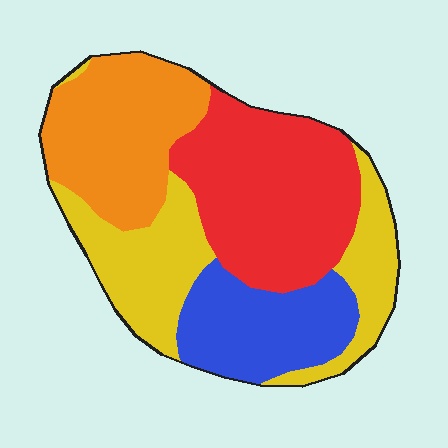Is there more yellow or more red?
Red.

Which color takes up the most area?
Red, at roughly 30%.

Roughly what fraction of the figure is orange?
Orange covers roughly 25% of the figure.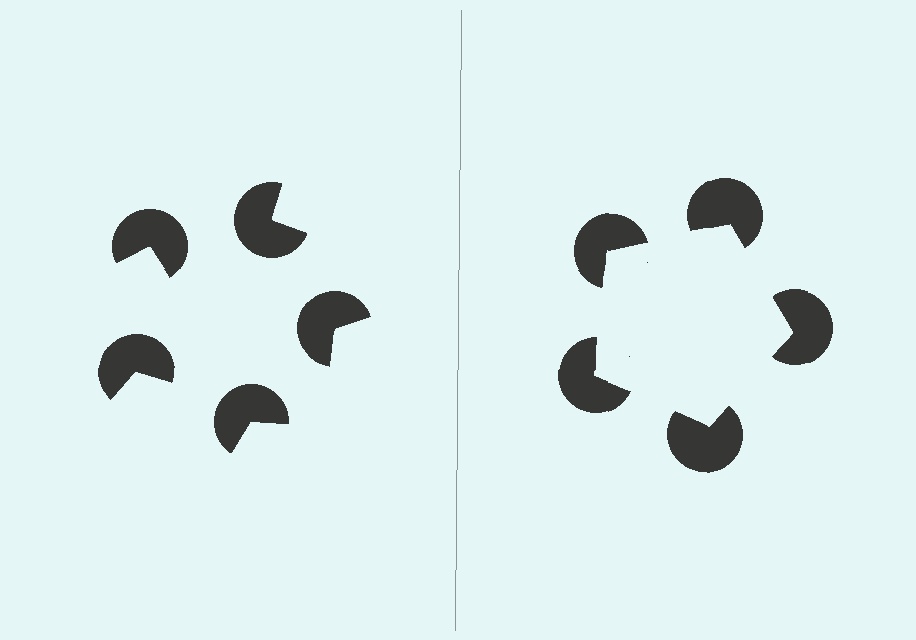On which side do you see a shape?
An illusory pentagon appears on the right side. On the left side the wedge cuts are rotated, so no coherent shape forms.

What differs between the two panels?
The pac-man discs are positioned identically on both sides; only the wedge orientations differ. On the right they align to a pentagon; on the left they are misaligned.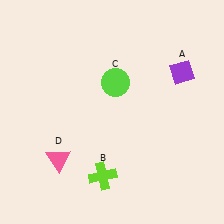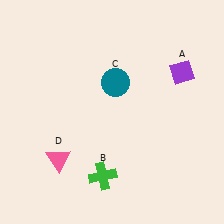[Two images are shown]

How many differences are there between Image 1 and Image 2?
There are 2 differences between the two images.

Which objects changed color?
B changed from lime to green. C changed from lime to teal.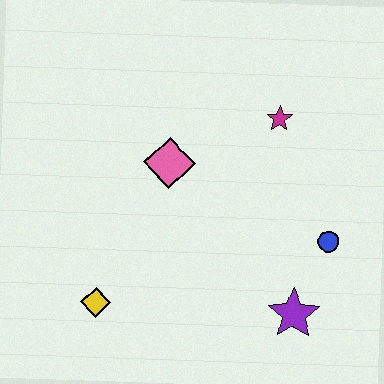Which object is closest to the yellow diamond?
The pink diamond is closest to the yellow diamond.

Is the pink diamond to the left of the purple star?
Yes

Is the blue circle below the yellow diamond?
No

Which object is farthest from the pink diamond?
The purple star is farthest from the pink diamond.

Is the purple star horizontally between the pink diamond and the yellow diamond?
No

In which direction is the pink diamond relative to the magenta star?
The pink diamond is to the left of the magenta star.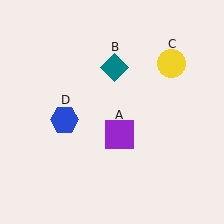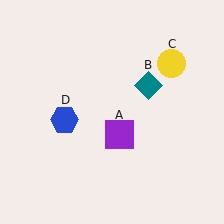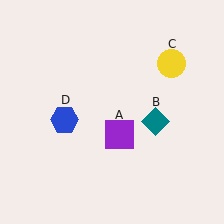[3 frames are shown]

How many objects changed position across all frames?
1 object changed position: teal diamond (object B).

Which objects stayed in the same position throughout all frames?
Purple square (object A) and yellow circle (object C) and blue hexagon (object D) remained stationary.